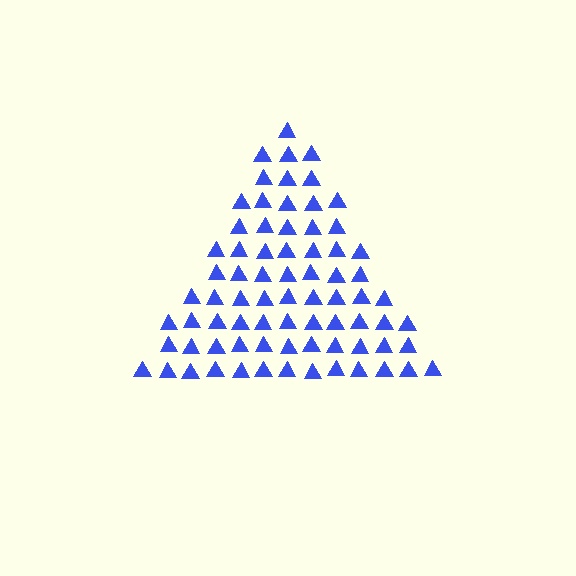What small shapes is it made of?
It is made of small triangles.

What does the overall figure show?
The overall figure shows a triangle.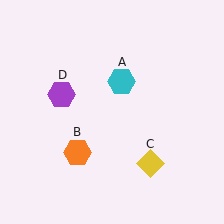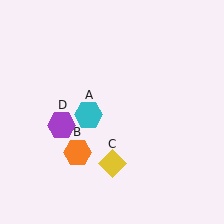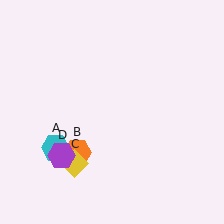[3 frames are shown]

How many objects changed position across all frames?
3 objects changed position: cyan hexagon (object A), yellow diamond (object C), purple hexagon (object D).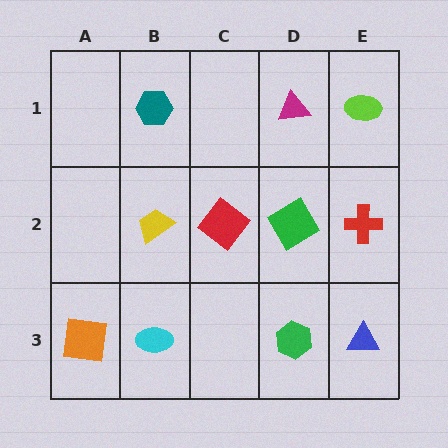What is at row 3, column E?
A blue triangle.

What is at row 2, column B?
A yellow trapezoid.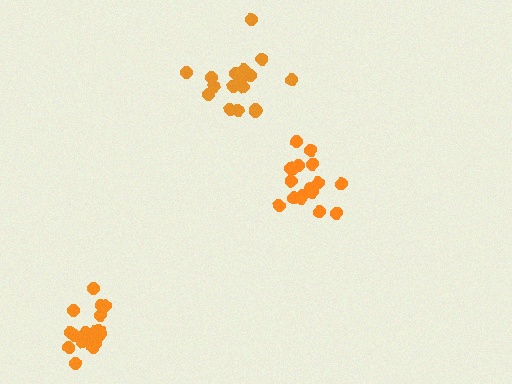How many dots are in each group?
Group 1: 17 dots, Group 2: 17 dots, Group 3: 19 dots (53 total).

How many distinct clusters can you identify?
There are 3 distinct clusters.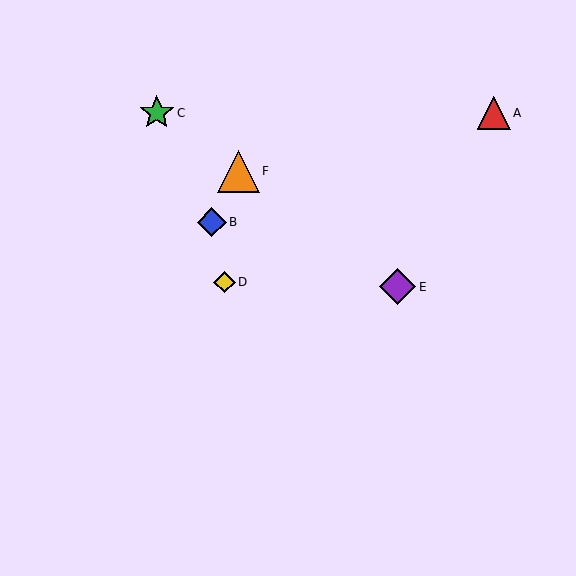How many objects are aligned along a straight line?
3 objects (C, E, F) are aligned along a straight line.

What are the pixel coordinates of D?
Object D is at (225, 282).